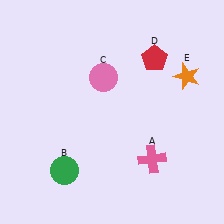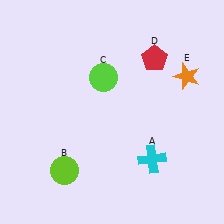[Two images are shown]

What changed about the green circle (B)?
In Image 1, B is green. In Image 2, it changed to lime.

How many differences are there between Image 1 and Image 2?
There are 3 differences between the two images.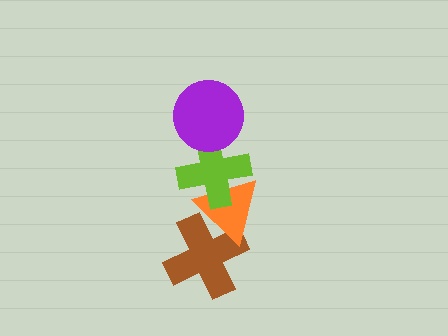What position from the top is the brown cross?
The brown cross is 4th from the top.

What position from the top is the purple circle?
The purple circle is 1st from the top.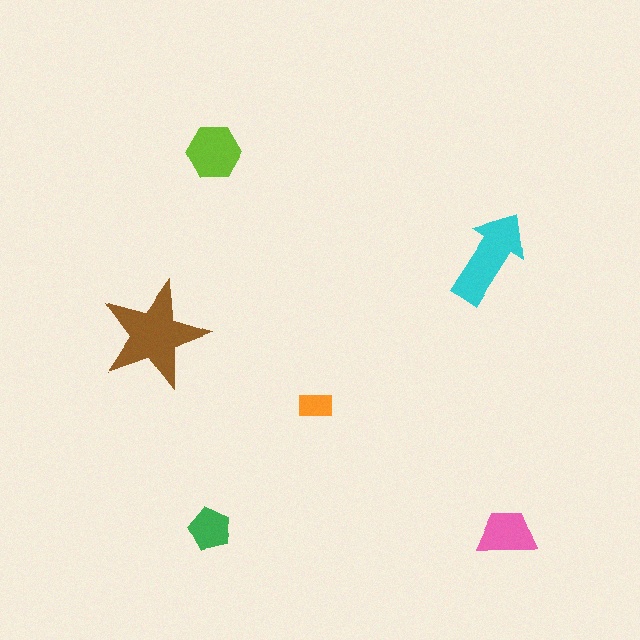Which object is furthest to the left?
The brown star is leftmost.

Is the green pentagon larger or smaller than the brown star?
Smaller.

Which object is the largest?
The brown star.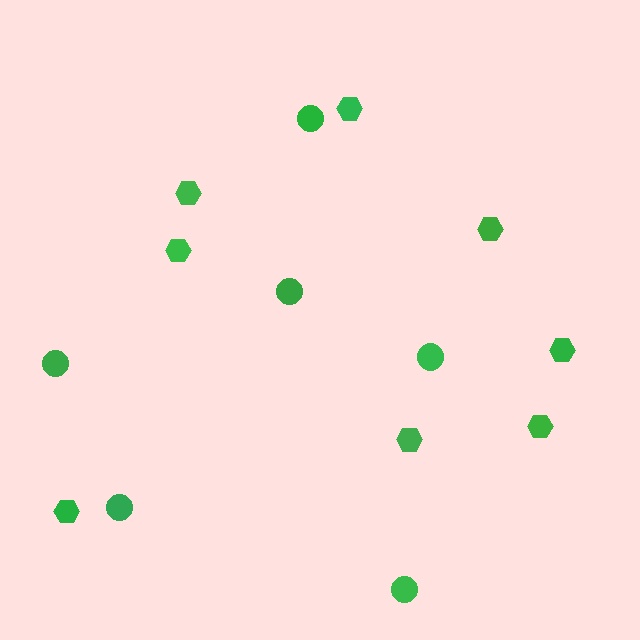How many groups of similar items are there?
There are 2 groups: one group of circles (6) and one group of hexagons (8).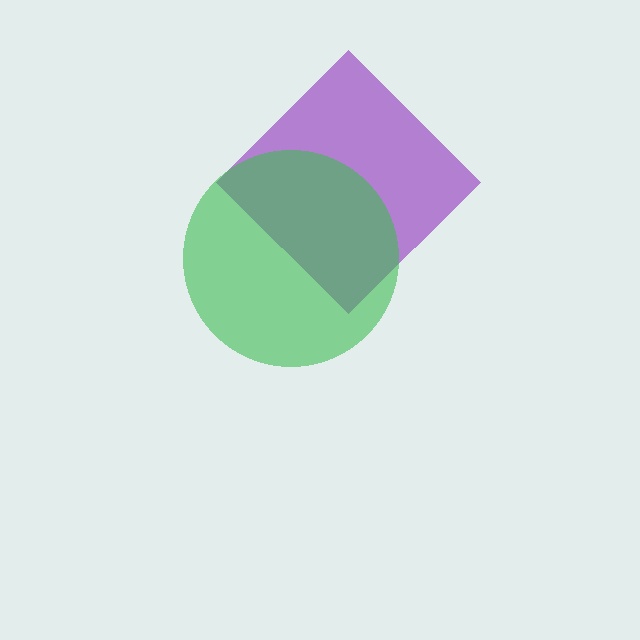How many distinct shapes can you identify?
There are 2 distinct shapes: a purple diamond, a green circle.